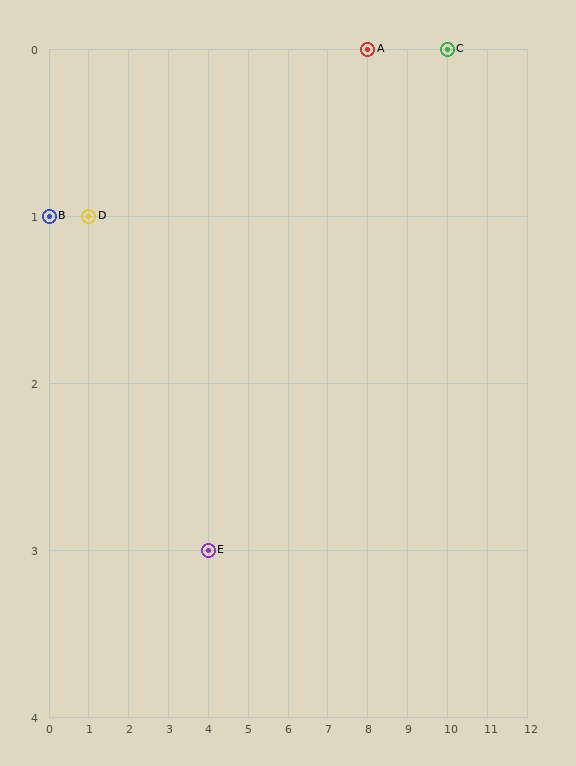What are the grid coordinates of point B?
Point B is at grid coordinates (0, 1).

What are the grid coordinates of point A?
Point A is at grid coordinates (8, 0).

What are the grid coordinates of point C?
Point C is at grid coordinates (10, 0).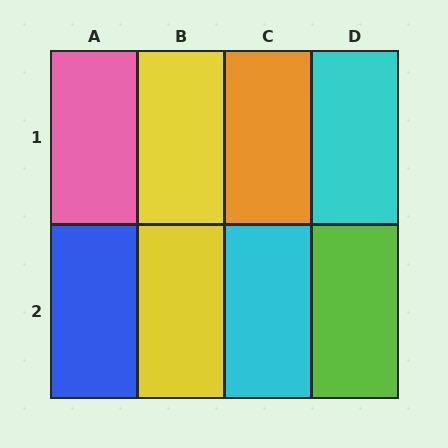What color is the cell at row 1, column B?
Yellow.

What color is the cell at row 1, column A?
Pink.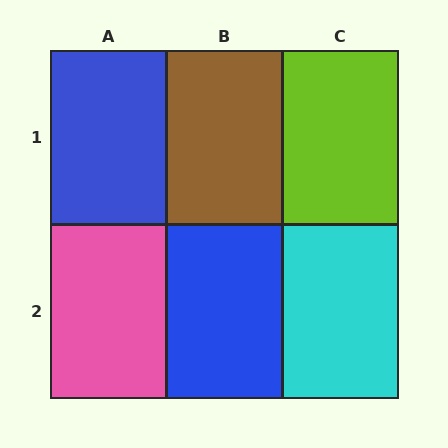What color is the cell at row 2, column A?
Pink.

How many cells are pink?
1 cell is pink.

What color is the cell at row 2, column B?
Blue.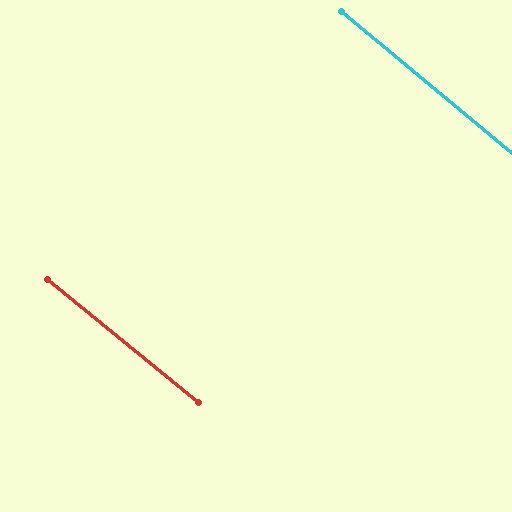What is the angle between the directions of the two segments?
Approximately 1 degree.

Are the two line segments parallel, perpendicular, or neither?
Parallel — their directions differ by only 0.5°.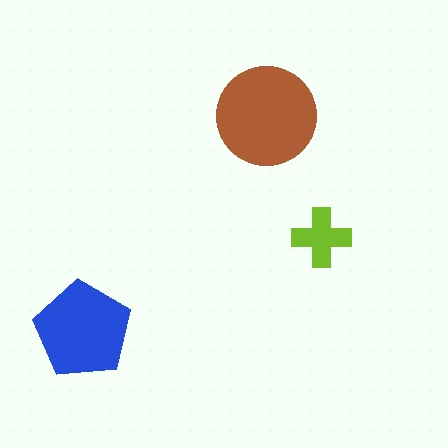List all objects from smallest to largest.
The lime cross, the blue pentagon, the brown circle.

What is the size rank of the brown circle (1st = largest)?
1st.